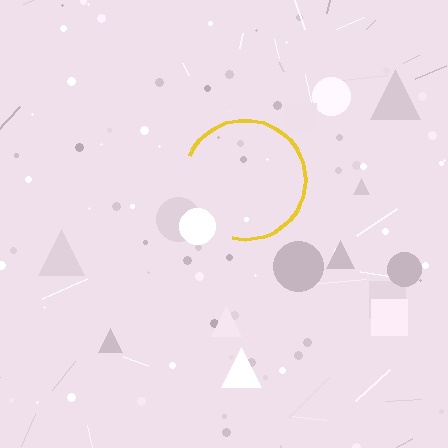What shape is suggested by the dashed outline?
The dashed outline suggests a circle.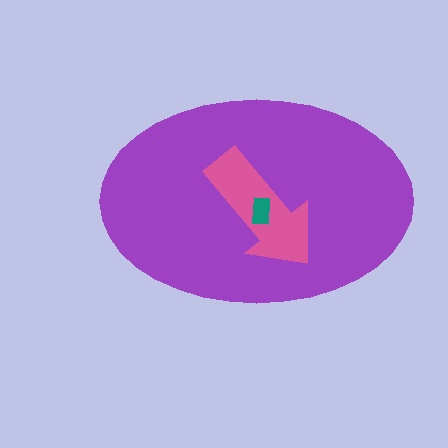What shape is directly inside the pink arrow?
The teal rectangle.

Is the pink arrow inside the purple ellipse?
Yes.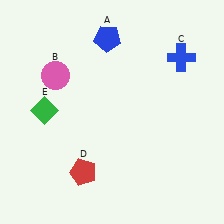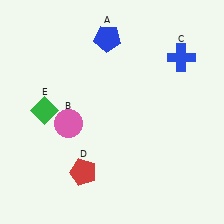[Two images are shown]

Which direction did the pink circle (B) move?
The pink circle (B) moved down.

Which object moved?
The pink circle (B) moved down.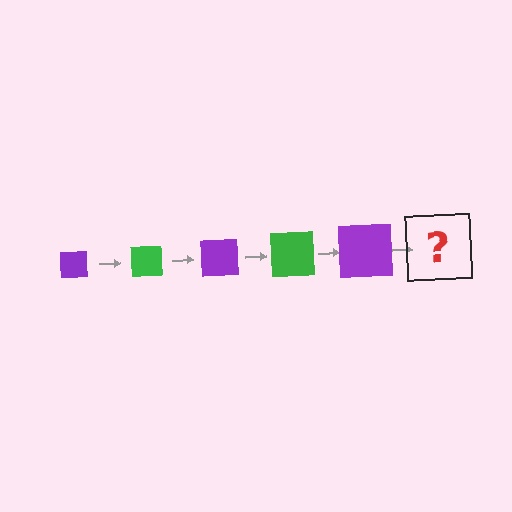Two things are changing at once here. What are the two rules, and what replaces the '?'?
The two rules are that the square grows larger each step and the color cycles through purple and green. The '?' should be a green square, larger than the previous one.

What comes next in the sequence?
The next element should be a green square, larger than the previous one.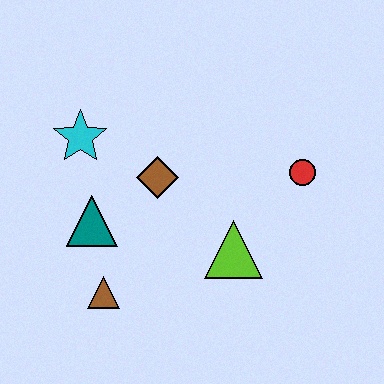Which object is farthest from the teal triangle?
The red circle is farthest from the teal triangle.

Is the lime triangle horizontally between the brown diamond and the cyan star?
No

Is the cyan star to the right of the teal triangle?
No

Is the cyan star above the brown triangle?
Yes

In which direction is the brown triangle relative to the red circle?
The brown triangle is to the left of the red circle.